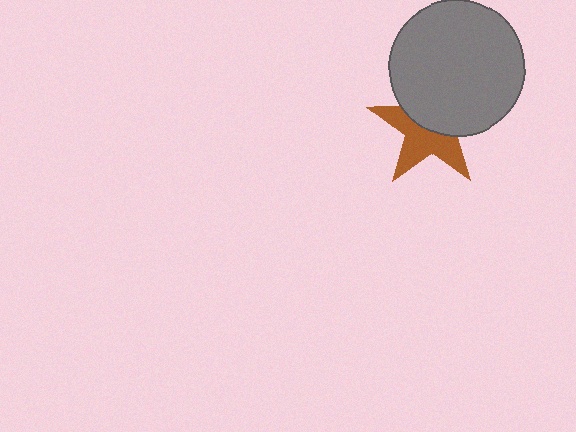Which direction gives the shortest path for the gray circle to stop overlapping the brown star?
Moving up gives the shortest separation.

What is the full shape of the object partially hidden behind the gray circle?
The partially hidden object is a brown star.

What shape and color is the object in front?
The object in front is a gray circle.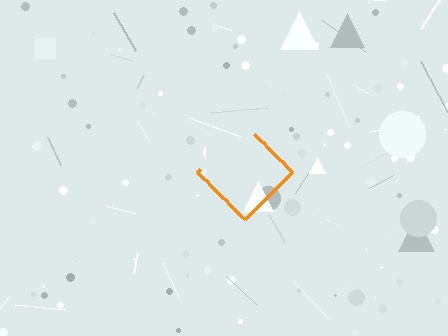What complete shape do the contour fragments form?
The contour fragments form a diamond.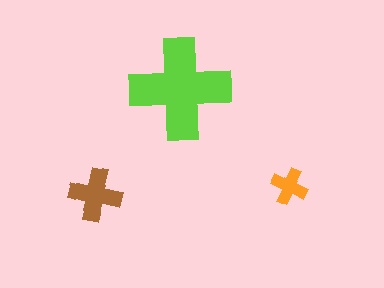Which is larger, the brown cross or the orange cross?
The brown one.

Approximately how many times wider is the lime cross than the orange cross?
About 3 times wider.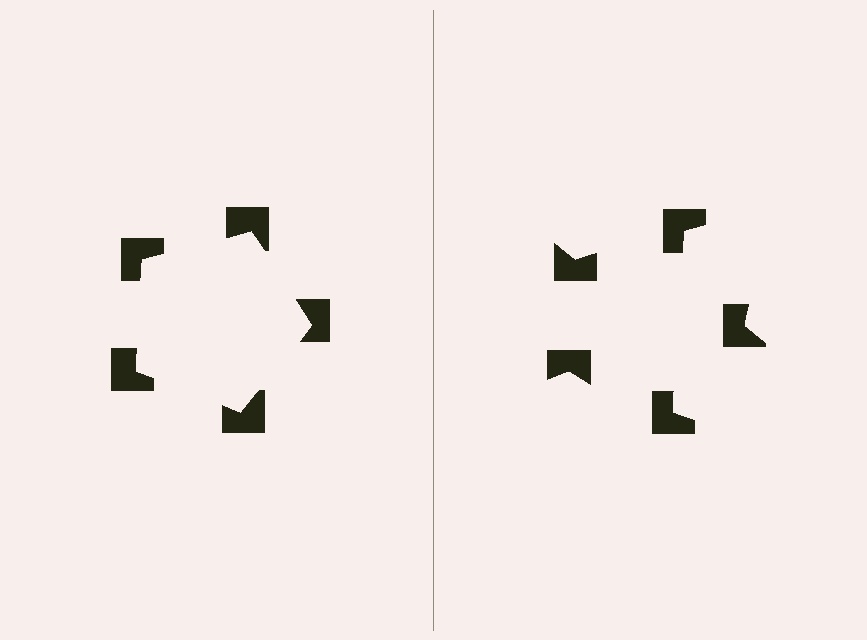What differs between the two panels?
The notched squares are positioned identically on both sides; only the wedge orientations differ. On the left they align to a pentagon; on the right they are misaligned.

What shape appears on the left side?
An illusory pentagon.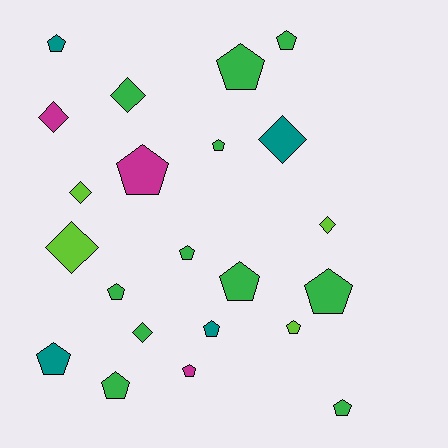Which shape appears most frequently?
Pentagon, with 15 objects.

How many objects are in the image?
There are 22 objects.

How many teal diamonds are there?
There is 1 teal diamond.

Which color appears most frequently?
Green, with 11 objects.